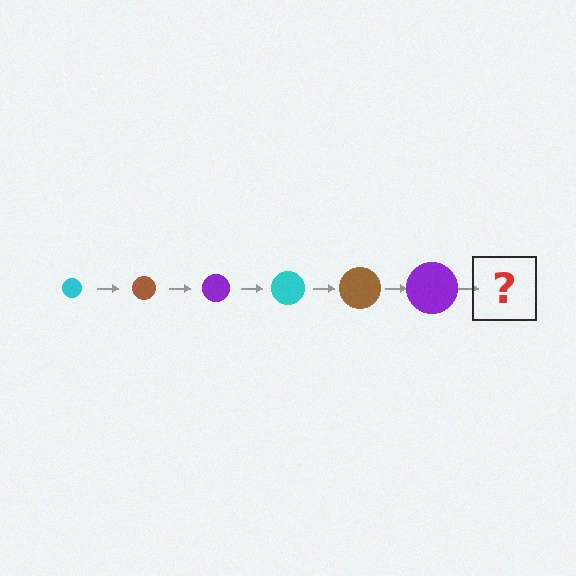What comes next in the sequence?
The next element should be a cyan circle, larger than the previous one.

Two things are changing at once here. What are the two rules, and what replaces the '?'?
The two rules are that the circle grows larger each step and the color cycles through cyan, brown, and purple. The '?' should be a cyan circle, larger than the previous one.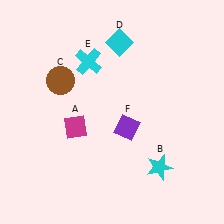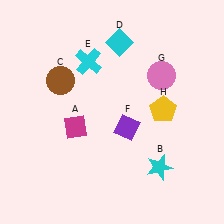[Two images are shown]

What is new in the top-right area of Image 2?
A yellow pentagon (H) was added in the top-right area of Image 2.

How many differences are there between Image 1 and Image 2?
There are 2 differences between the two images.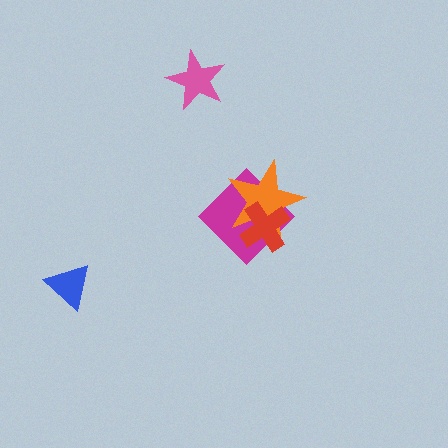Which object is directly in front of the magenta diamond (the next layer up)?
The orange star is directly in front of the magenta diamond.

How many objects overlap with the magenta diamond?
2 objects overlap with the magenta diamond.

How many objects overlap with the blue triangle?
0 objects overlap with the blue triangle.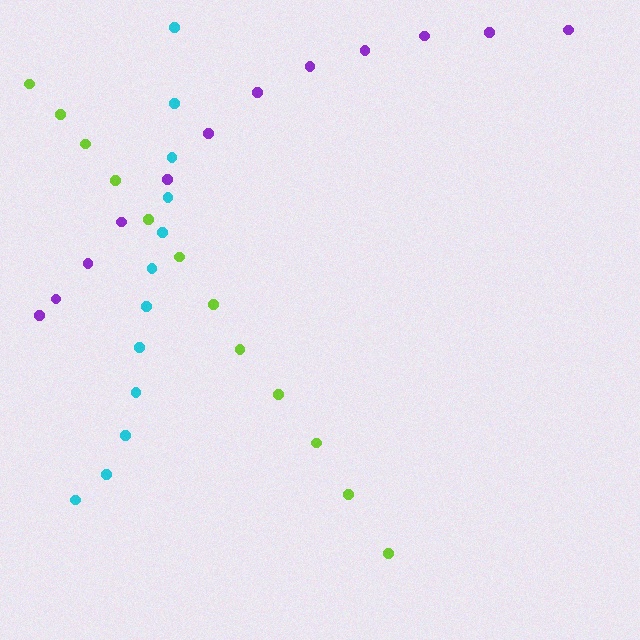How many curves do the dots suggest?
There are 3 distinct paths.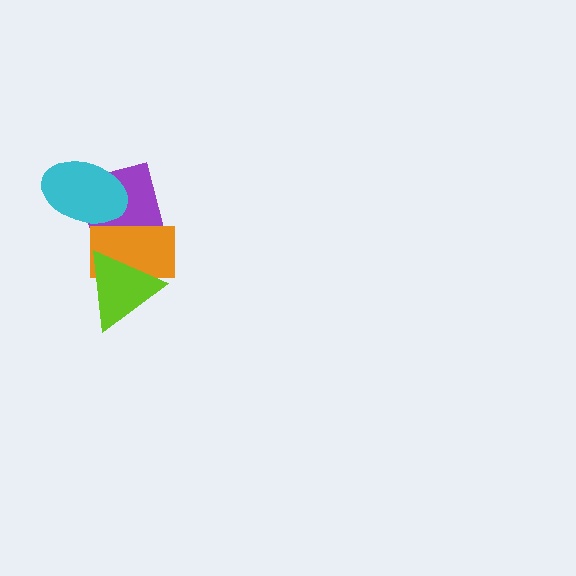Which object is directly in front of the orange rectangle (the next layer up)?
The cyan ellipse is directly in front of the orange rectangle.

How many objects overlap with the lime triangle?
1 object overlaps with the lime triangle.